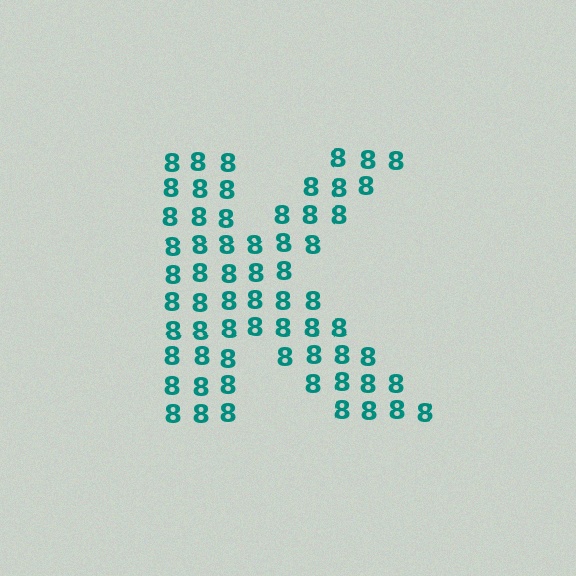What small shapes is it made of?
It is made of small digit 8's.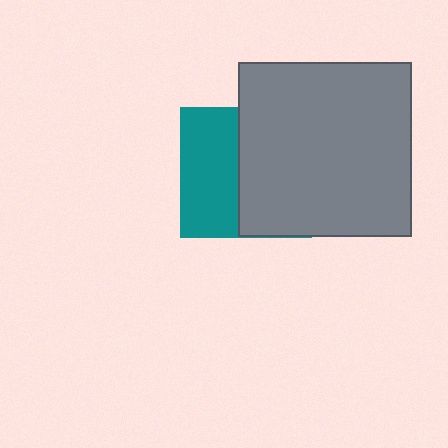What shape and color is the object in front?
The object in front is a gray square.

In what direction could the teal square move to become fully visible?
The teal square could move left. That would shift it out from behind the gray square entirely.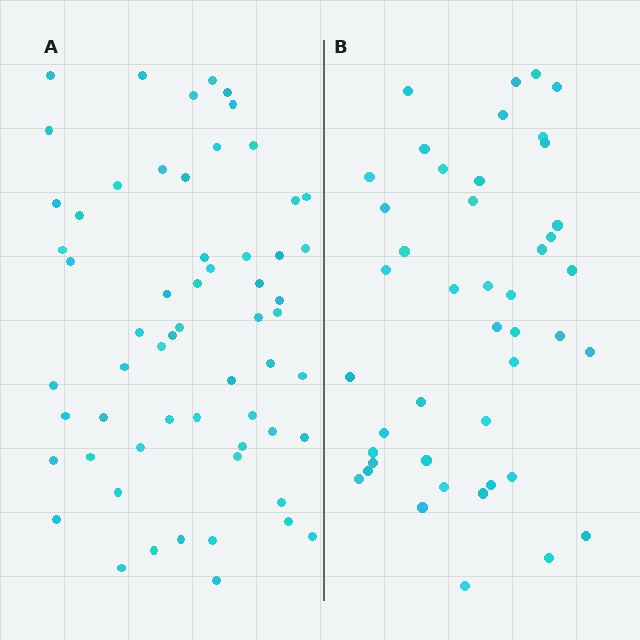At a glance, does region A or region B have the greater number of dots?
Region A (the left region) has more dots.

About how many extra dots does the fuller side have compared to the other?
Region A has approximately 15 more dots than region B.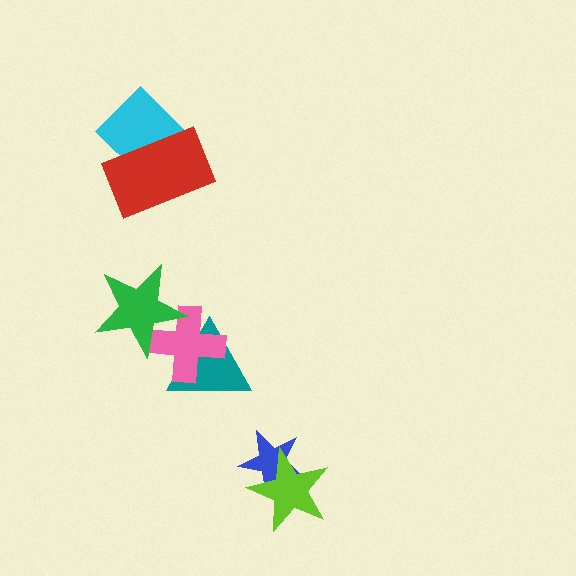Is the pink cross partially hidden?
Yes, it is partially covered by another shape.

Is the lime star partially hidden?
No, no other shape covers it.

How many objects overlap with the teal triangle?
1 object overlaps with the teal triangle.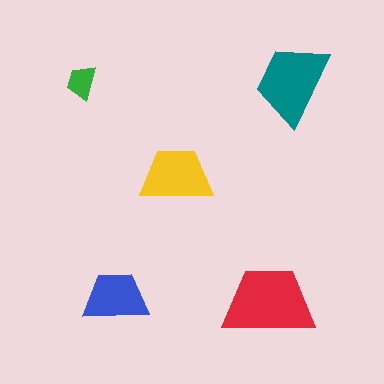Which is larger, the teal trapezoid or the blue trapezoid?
The teal one.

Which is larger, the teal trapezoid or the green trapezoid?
The teal one.